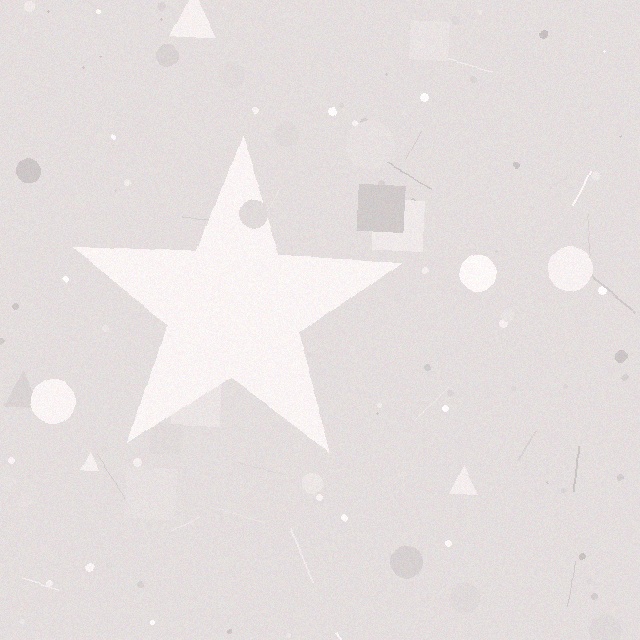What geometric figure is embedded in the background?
A star is embedded in the background.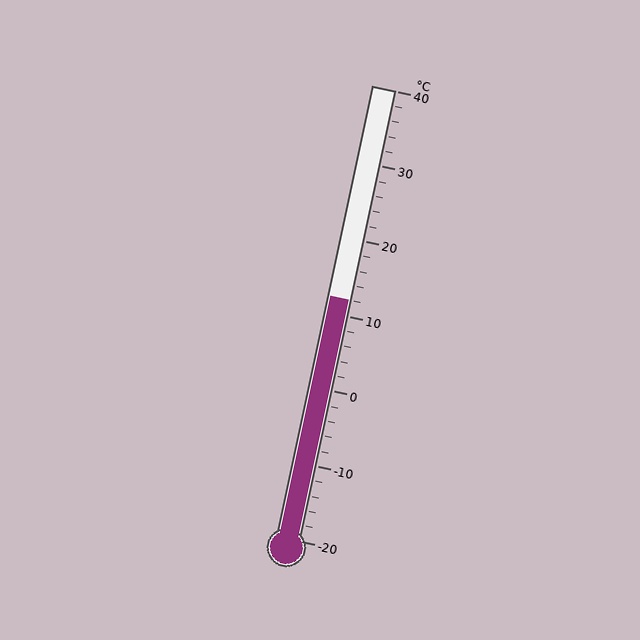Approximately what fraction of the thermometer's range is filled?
The thermometer is filled to approximately 55% of its range.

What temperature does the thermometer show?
The thermometer shows approximately 12°C.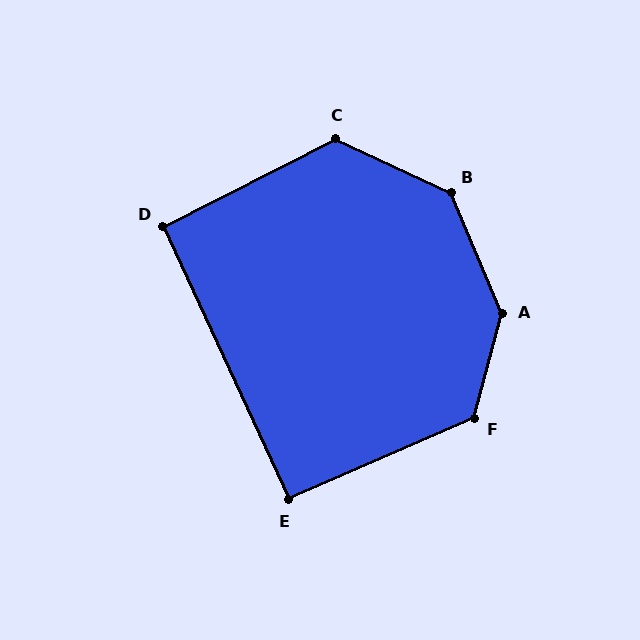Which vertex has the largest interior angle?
A, at approximately 142 degrees.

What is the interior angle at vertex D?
Approximately 92 degrees (approximately right).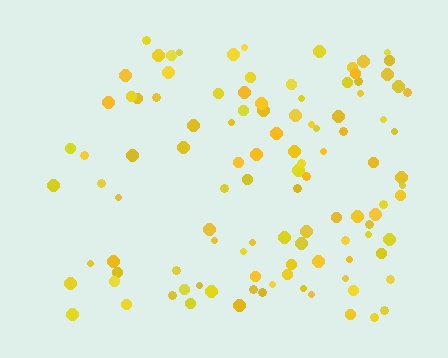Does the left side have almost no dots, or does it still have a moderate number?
Still a moderate number, just noticeably fewer than the right.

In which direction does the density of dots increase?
From left to right, with the right side densest.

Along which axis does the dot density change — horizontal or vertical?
Horizontal.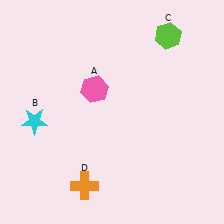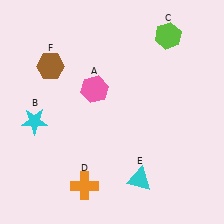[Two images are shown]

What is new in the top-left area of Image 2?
A brown hexagon (F) was added in the top-left area of Image 2.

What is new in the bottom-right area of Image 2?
A cyan triangle (E) was added in the bottom-right area of Image 2.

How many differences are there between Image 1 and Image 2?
There are 2 differences between the two images.